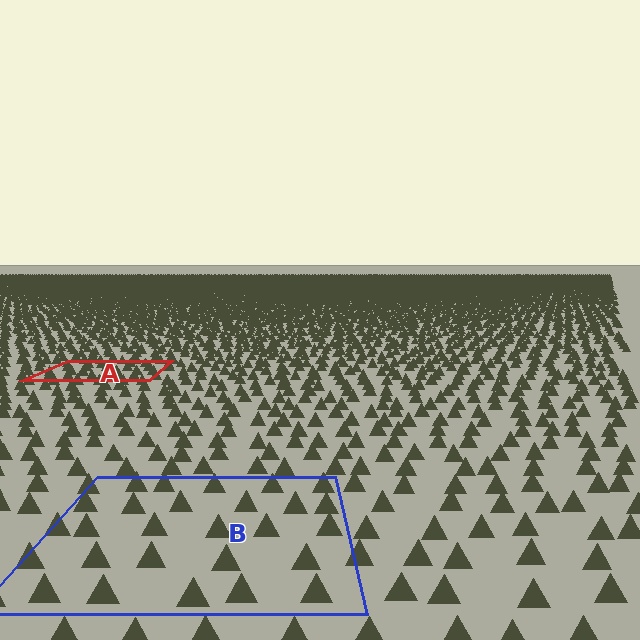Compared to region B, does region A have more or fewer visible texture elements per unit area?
Region A has more texture elements per unit area — they are packed more densely because it is farther away.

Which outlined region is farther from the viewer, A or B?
Region A is farther from the viewer — the texture elements inside it appear smaller and more densely packed.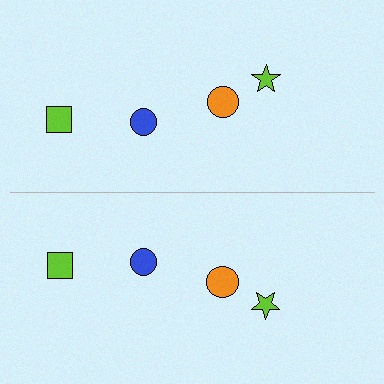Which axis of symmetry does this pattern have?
The pattern has a horizontal axis of symmetry running through the center of the image.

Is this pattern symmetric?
Yes, this pattern has bilateral (reflection) symmetry.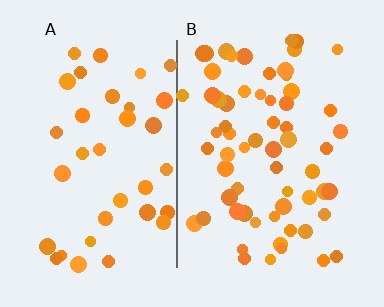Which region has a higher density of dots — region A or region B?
B (the right).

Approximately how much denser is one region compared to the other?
Approximately 1.7× — region B over region A.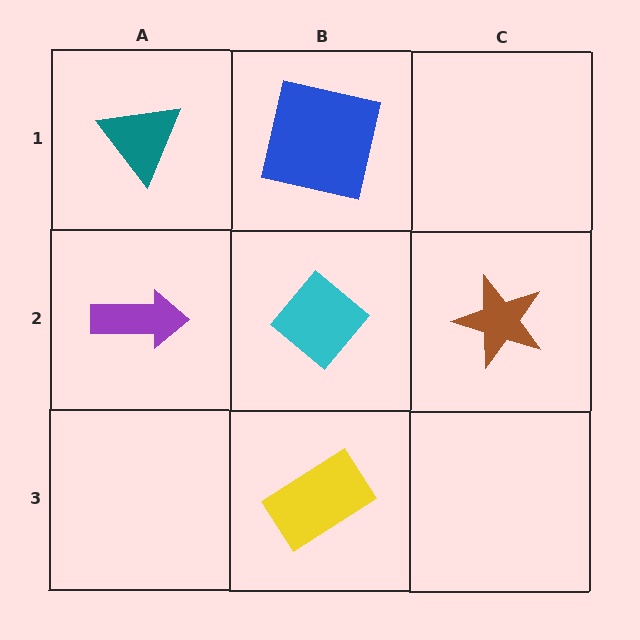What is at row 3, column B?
A yellow rectangle.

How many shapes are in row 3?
1 shape.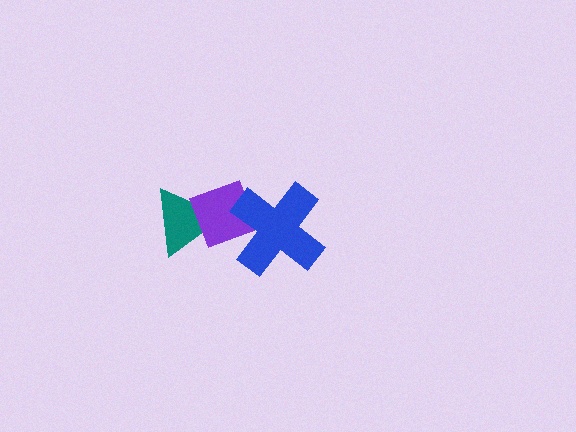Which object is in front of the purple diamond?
The blue cross is in front of the purple diamond.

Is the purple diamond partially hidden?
Yes, it is partially covered by another shape.